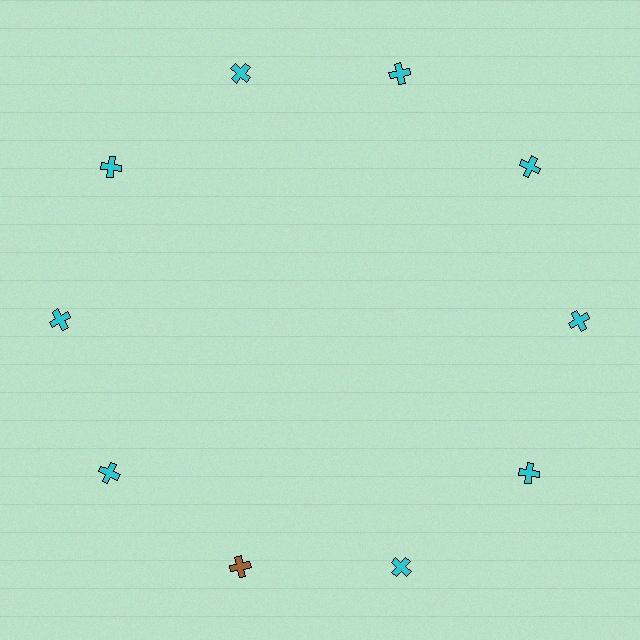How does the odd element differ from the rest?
It has a different color: brown instead of cyan.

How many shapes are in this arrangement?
There are 10 shapes arranged in a ring pattern.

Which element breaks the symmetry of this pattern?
The brown cross at roughly the 7 o'clock position breaks the symmetry. All other shapes are cyan crosses.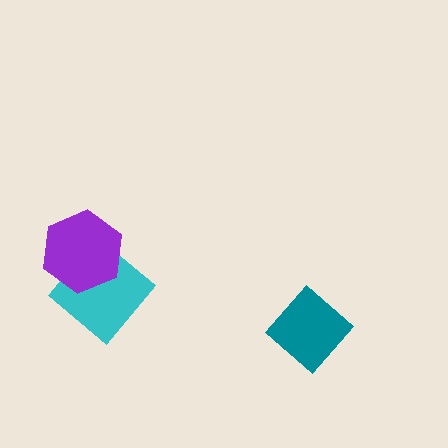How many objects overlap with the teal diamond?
0 objects overlap with the teal diamond.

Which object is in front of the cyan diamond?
The purple hexagon is in front of the cyan diamond.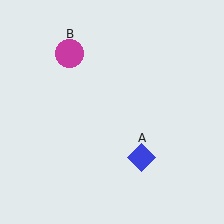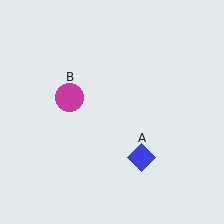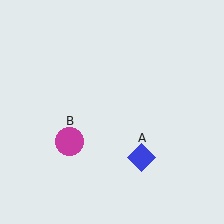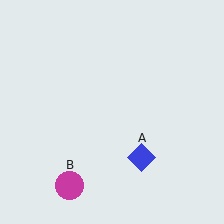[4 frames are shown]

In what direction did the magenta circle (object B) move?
The magenta circle (object B) moved down.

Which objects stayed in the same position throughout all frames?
Blue diamond (object A) remained stationary.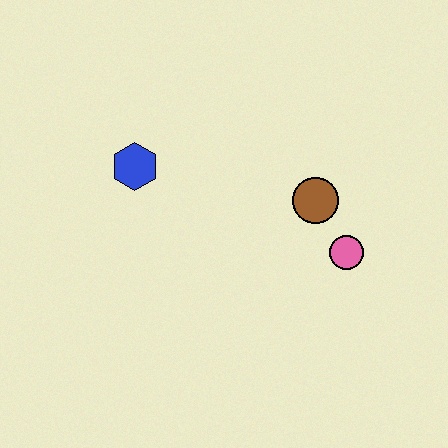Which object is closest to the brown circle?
The pink circle is closest to the brown circle.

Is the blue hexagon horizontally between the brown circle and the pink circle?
No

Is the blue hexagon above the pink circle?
Yes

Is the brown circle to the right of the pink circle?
No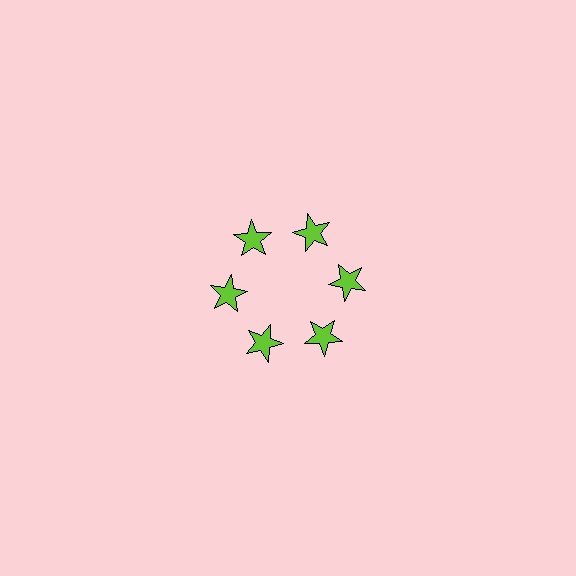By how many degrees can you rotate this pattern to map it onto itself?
The pattern maps onto itself every 60 degrees of rotation.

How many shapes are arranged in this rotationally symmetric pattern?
There are 6 shapes, arranged in 6 groups of 1.